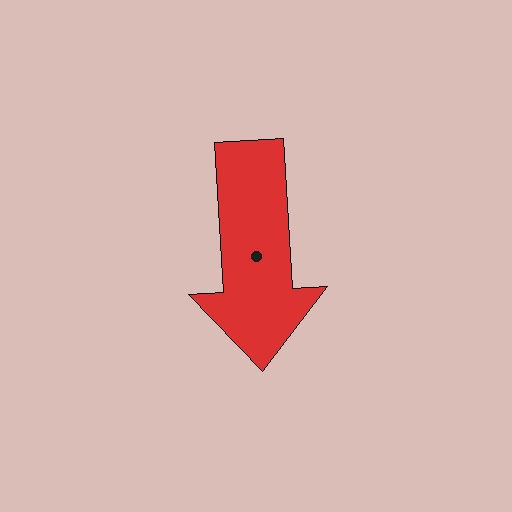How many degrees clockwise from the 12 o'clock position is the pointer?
Approximately 177 degrees.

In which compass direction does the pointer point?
South.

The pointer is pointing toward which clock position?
Roughly 6 o'clock.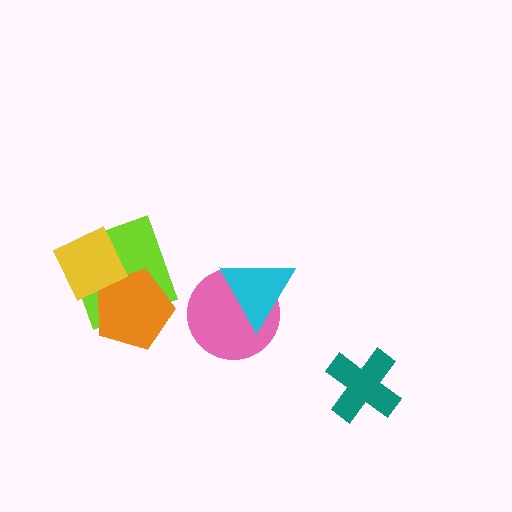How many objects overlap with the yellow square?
2 objects overlap with the yellow square.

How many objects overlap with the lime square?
2 objects overlap with the lime square.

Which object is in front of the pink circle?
The cyan triangle is in front of the pink circle.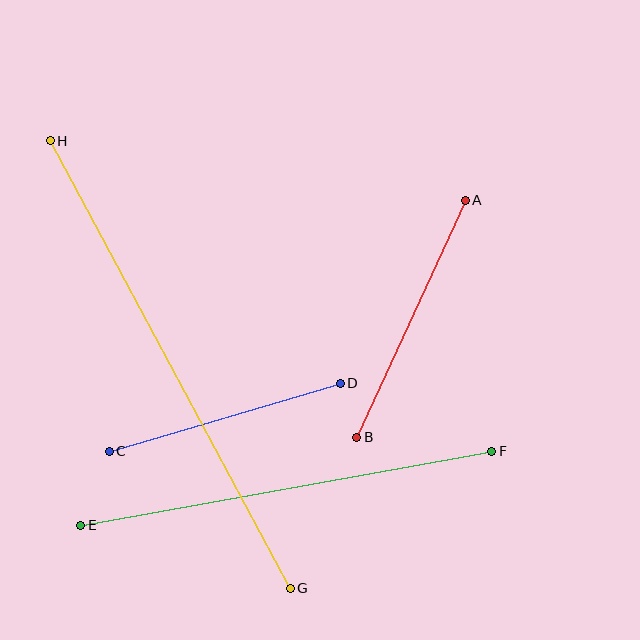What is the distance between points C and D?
The distance is approximately 240 pixels.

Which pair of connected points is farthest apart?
Points G and H are farthest apart.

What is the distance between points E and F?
The distance is approximately 418 pixels.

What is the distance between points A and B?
The distance is approximately 261 pixels.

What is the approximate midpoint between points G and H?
The midpoint is at approximately (170, 364) pixels.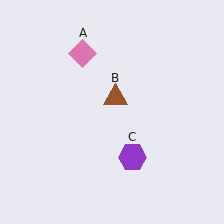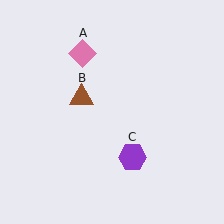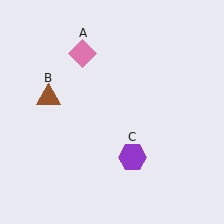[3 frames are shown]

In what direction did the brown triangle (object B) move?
The brown triangle (object B) moved left.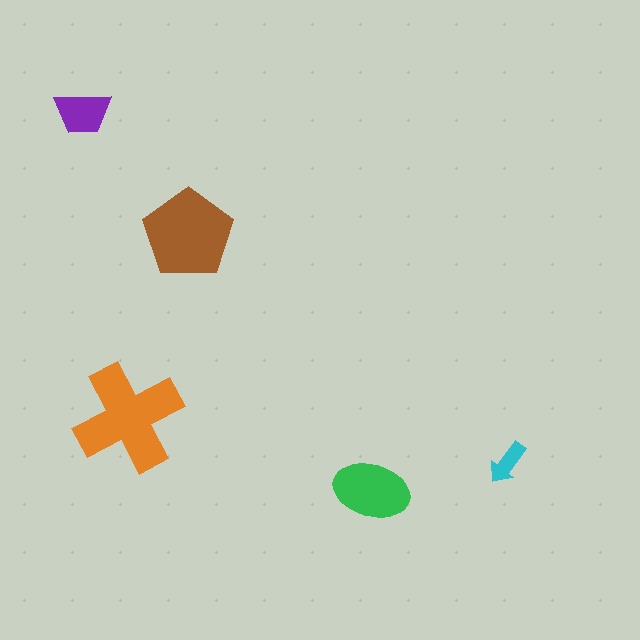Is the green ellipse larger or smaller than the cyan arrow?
Larger.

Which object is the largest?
The orange cross.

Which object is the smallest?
The cyan arrow.